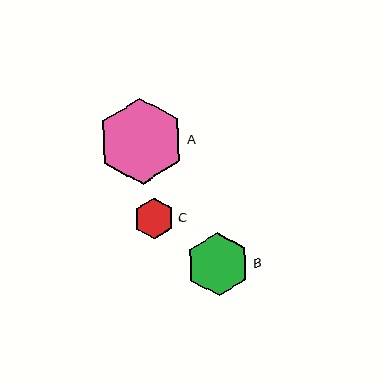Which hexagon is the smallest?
Hexagon C is the smallest with a size of approximately 41 pixels.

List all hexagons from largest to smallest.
From largest to smallest: A, B, C.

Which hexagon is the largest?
Hexagon A is the largest with a size of approximately 86 pixels.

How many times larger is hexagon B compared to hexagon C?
Hexagon B is approximately 1.6 times the size of hexagon C.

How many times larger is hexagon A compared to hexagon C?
Hexagon A is approximately 2.1 times the size of hexagon C.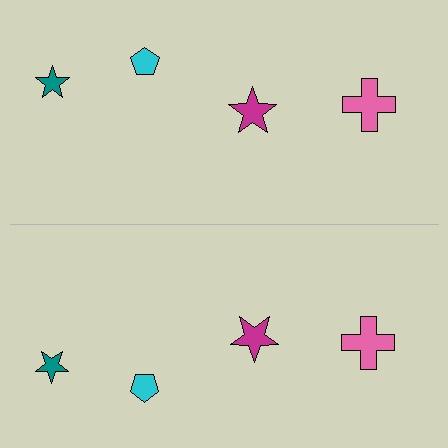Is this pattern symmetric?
Yes, this pattern has bilateral (reflection) symmetry.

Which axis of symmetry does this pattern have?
The pattern has a horizontal axis of symmetry running through the center of the image.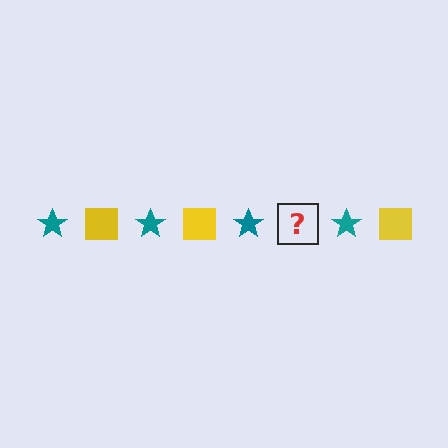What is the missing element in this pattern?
The missing element is a yellow square.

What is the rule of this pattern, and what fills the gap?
The rule is that the pattern alternates between teal star and yellow square. The gap should be filled with a yellow square.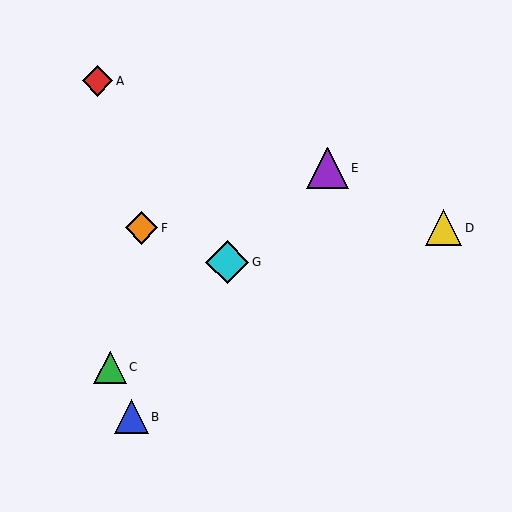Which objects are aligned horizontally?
Objects D, F are aligned horizontally.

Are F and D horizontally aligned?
Yes, both are at y≈228.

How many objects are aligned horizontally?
2 objects (D, F) are aligned horizontally.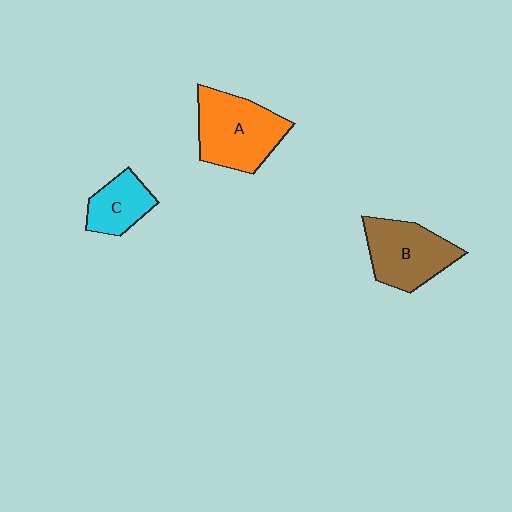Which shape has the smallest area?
Shape C (cyan).